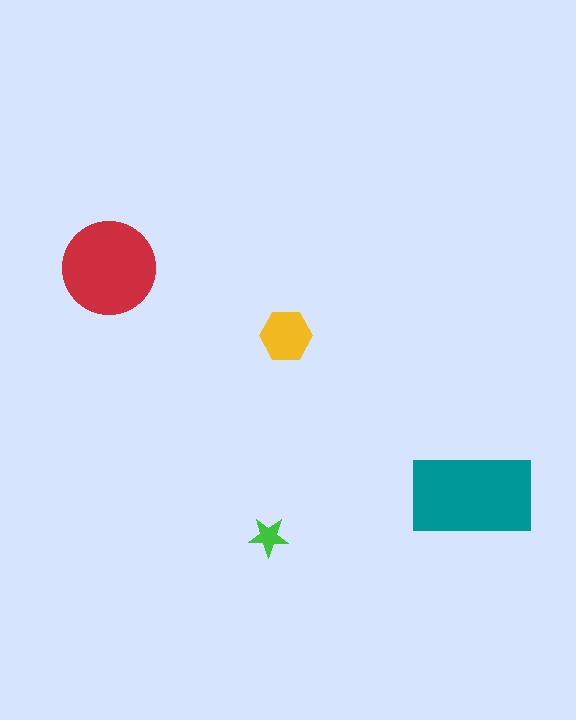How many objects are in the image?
There are 4 objects in the image.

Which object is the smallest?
The green star.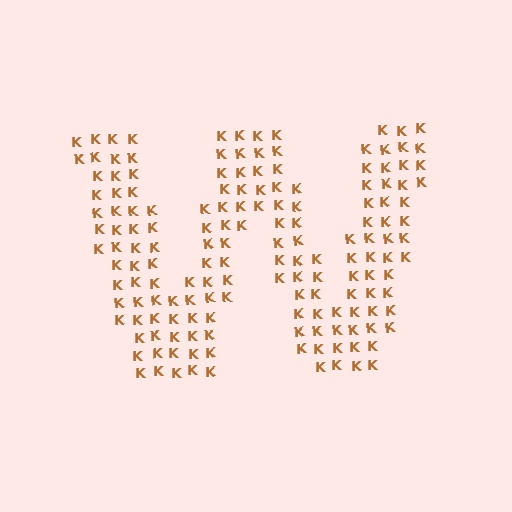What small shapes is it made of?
It is made of small letter K's.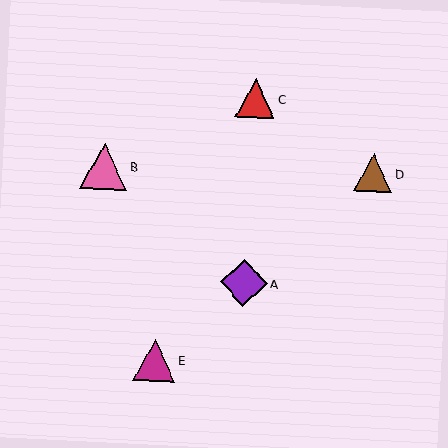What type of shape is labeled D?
Shape D is a brown triangle.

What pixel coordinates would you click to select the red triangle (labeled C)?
Click at (255, 99) to select the red triangle C.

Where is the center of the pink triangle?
The center of the pink triangle is at (104, 166).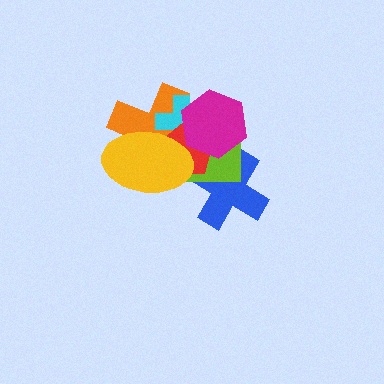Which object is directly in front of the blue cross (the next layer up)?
The lime rectangle is directly in front of the blue cross.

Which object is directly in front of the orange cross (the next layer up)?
The cyan cross is directly in front of the orange cross.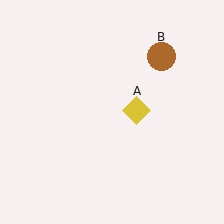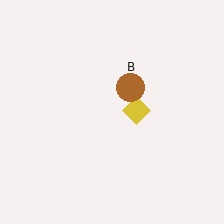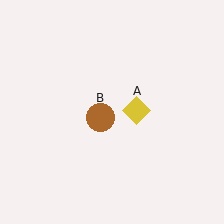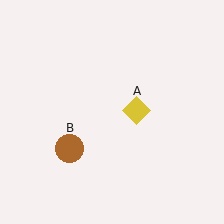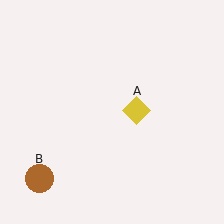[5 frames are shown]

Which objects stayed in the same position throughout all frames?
Yellow diamond (object A) remained stationary.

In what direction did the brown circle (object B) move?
The brown circle (object B) moved down and to the left.